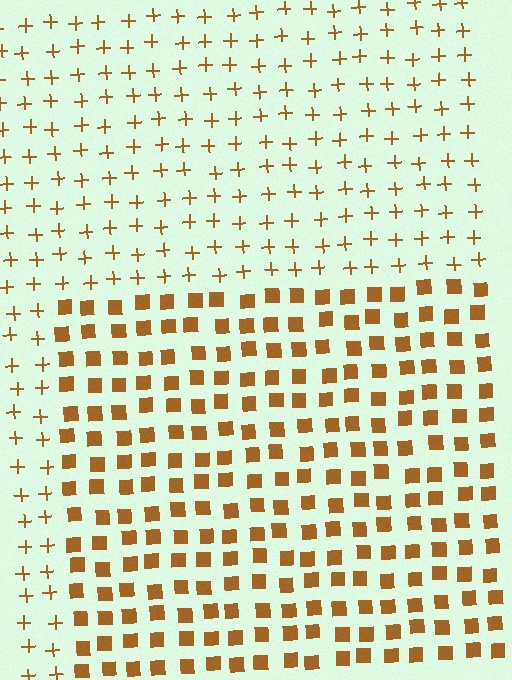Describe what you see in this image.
The image is filled with small brown elements arranged in a uniform grid. A rectangle-shaped region contains squares, while the surrounding area contains plus signs. The boundary is defined purely by the change in element shape.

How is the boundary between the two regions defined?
The boundary is defined by a change in element shape: squares inside vs. plus signs outside. All elements share the same color and spacing.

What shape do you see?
I see a rectangle.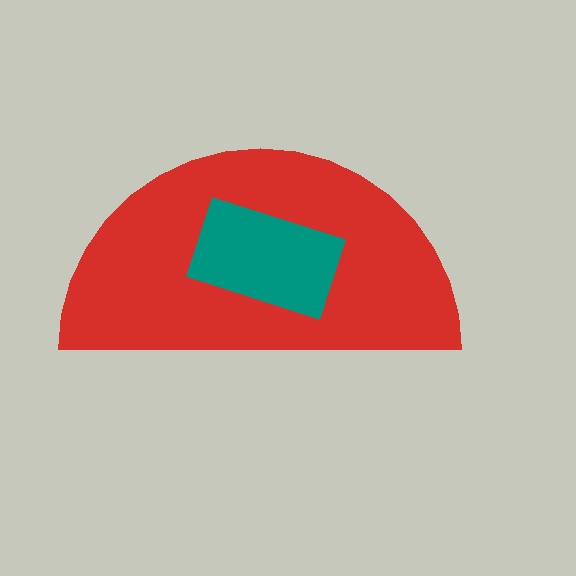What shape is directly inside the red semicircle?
The teal rectangle.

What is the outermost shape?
The red semicircle.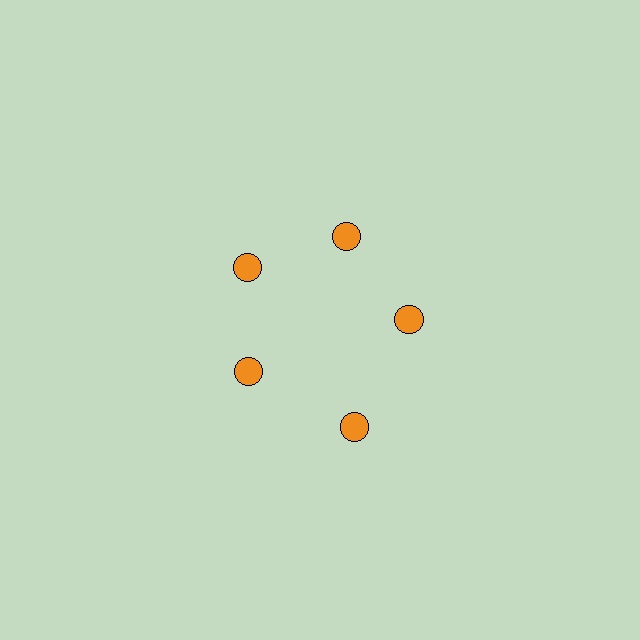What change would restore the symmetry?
The symmetry would be restored by moving it inward, back onto the ring so that all 5 circles sit at equal angles and equal distance from the center.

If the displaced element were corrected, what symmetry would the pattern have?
It would have 5-fold rotational symmetry — the pattern would map onto itself every 72 degrees.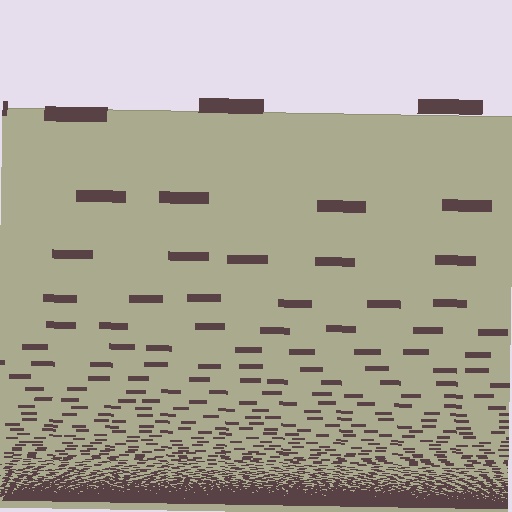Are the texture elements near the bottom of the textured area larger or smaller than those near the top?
Smaller. The gradient is inverted — elements near the bottom are smaller and denser.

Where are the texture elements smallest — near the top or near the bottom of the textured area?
Near the bottom.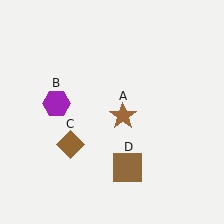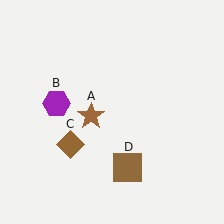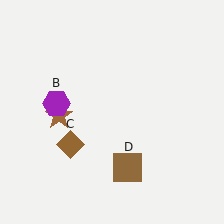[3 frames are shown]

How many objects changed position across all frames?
1 object changed position: brown star (object A).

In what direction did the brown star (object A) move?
The brown star (object A) moved left.